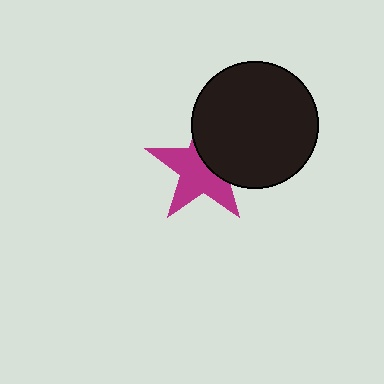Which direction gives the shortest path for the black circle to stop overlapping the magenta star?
Moving toward the upper-right gives the shortest separation.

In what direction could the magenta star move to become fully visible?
The magenta star could move toward the lower-left. That would shift it out from behind the black circle entirely.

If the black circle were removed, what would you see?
You would see the complete magenta star.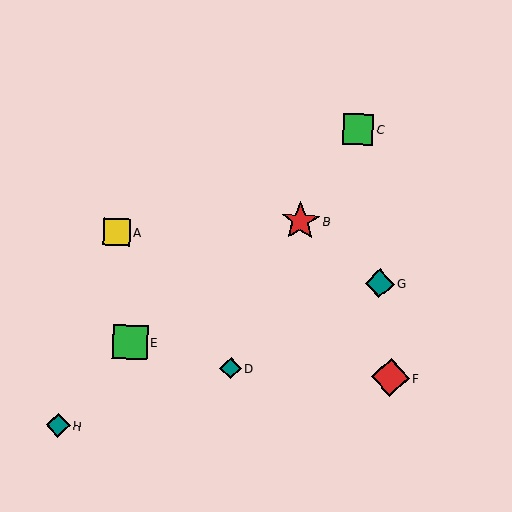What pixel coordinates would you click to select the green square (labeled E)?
Click at (130, 342) to select the green square E.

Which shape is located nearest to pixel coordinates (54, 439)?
The teal diamond (labeled H) at (58, 425) is nearest to that location.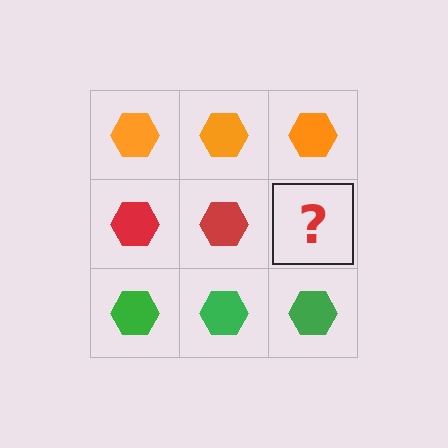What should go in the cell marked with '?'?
The missing cell should contain a red hexagon.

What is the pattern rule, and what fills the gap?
The rule is that each row has a consistent color. The gap should be filled with a red hexagon.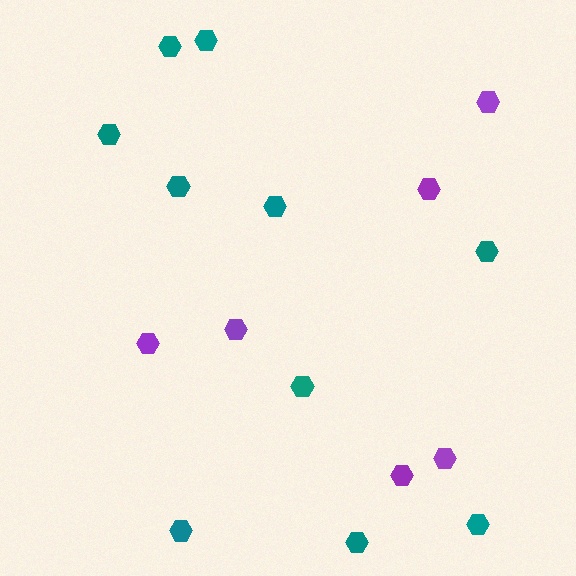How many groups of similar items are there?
There are 2 groups: one group of teal hexagons (10) and one group of purple hexagons (6).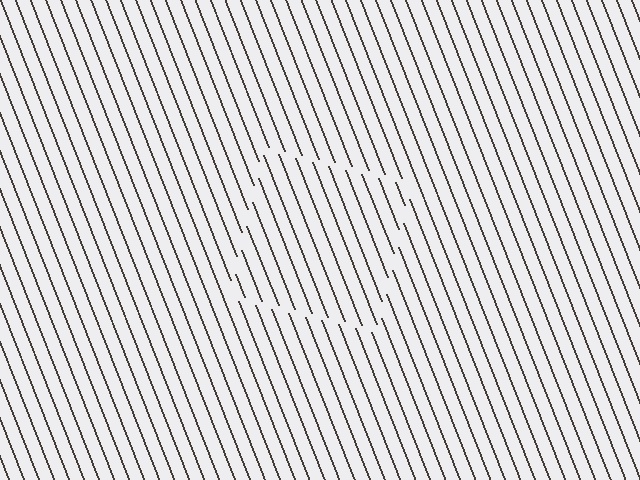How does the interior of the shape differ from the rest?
The interior of the shape contains the same grating, shifted by half a period — the contour is defined by the phase discontinuity where line-ends from the inner and outer gratings abut.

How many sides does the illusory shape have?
4 sides — the line-ends trace a square.